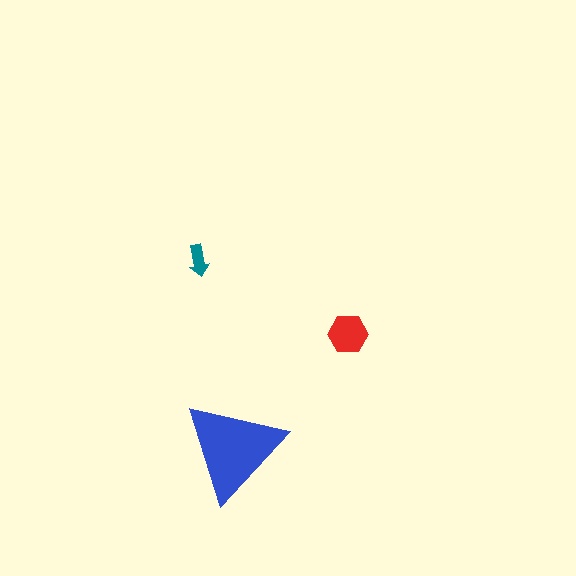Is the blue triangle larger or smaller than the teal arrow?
Larger.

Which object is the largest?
The blue triangle.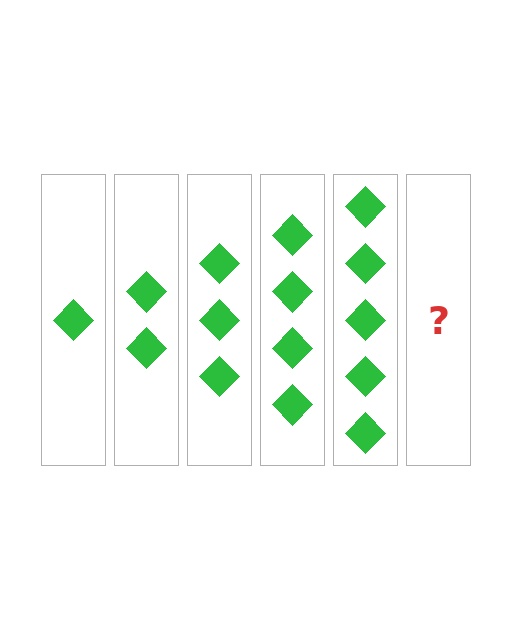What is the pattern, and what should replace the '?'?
The pattern is that each step adds one more diamond. The '?' should be 6 diamonds.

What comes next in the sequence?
The next element should be 6 diamonds.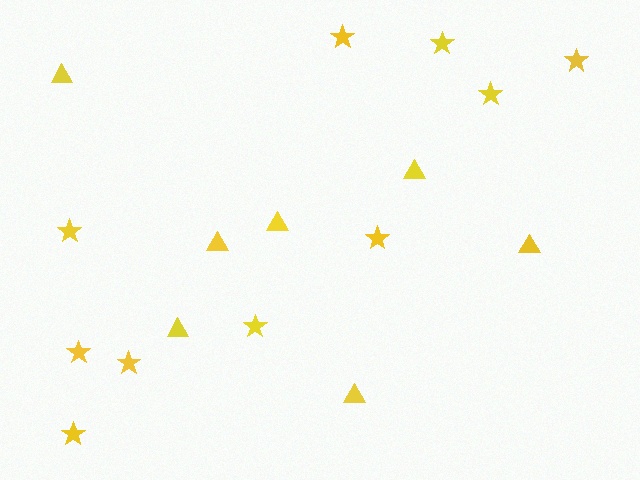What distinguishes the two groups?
There are 2 groups: one group of stars (10) and one group of triangles (7).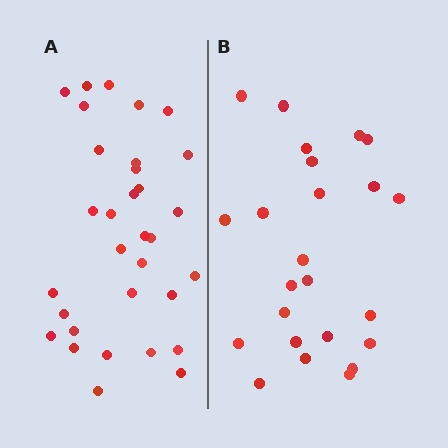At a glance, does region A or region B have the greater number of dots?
Region A (the left region) has more dots.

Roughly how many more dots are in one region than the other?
Region A has roughly 8 or so more dots than region B.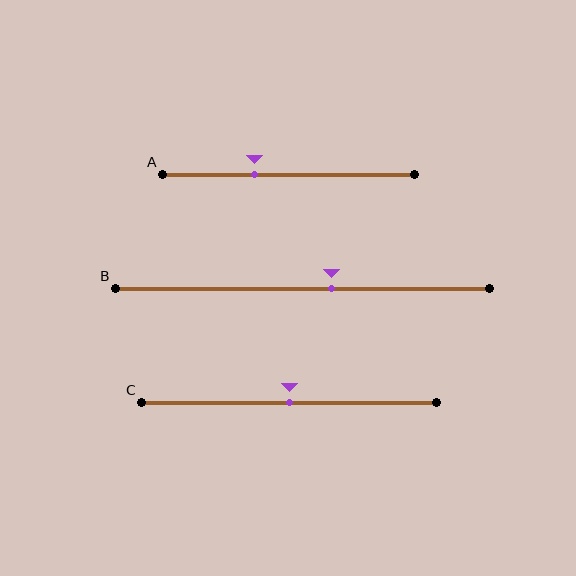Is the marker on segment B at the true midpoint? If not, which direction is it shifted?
No, the marker on segment B is shifted to the right by about 8% of the segment length.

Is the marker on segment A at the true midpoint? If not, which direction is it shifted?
No, the marker on segment A is shifted to the left by about 13% of the segment length.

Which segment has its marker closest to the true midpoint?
Segment C has its marker closest to the true midpoint.